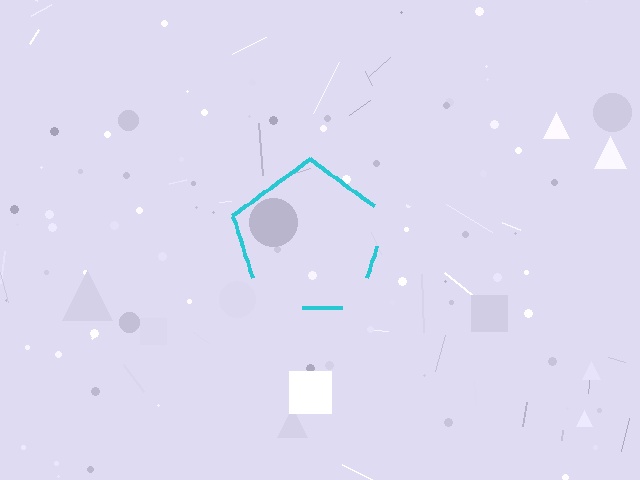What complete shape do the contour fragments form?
The contour fragments form a pentagon.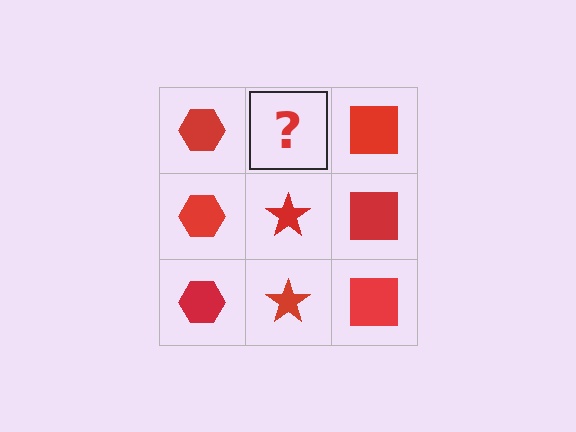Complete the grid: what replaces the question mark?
The question mark should be replaced with a red star.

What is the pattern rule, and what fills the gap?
The rule is that each column has a consistent shape. The gap should be filled with a red star.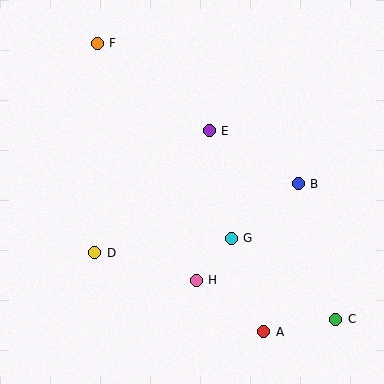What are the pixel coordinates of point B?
Point B is at (298, 183).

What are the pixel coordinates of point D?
Point D is at (95, 253).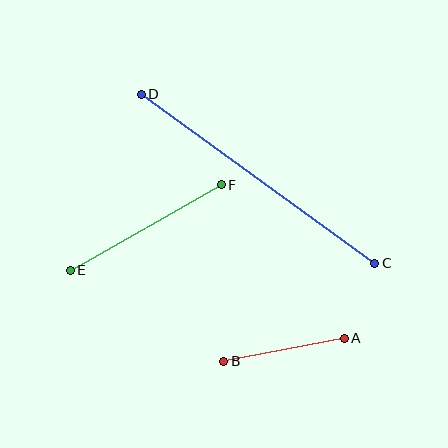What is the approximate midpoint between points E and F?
The midpoint is at approximately (146, 228) pixels.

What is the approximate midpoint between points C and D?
The midpoint is at approximately (258, 179) pixels.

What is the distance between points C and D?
The distance is approximately 289 pixels.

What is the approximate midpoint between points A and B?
The midpoint is at approximately (284, 350) pixels.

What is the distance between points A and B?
The distance is approximately 123 pixels.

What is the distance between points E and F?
The distance is approximately 174 pixels.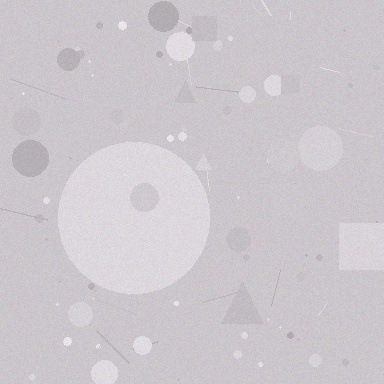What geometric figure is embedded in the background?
A circle is embedded in the background.